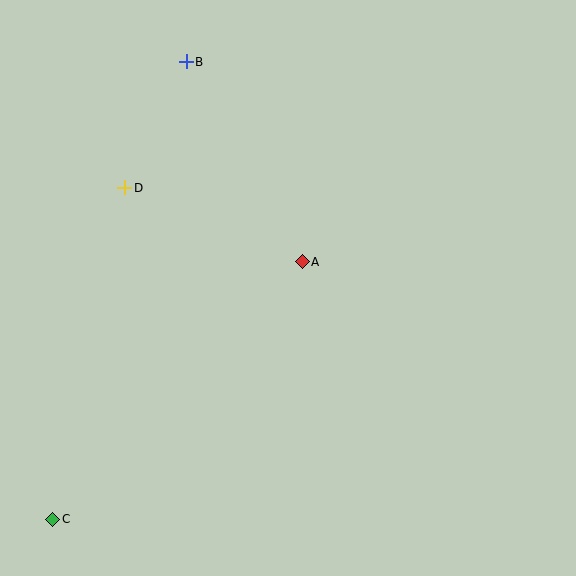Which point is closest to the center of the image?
Point A at (302, 262) is closest to the center.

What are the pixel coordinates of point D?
Point D is at (125, 188).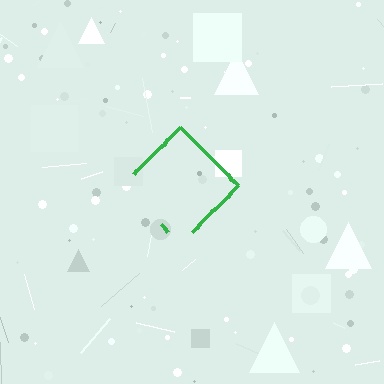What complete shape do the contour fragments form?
The contour fragments form a diamond.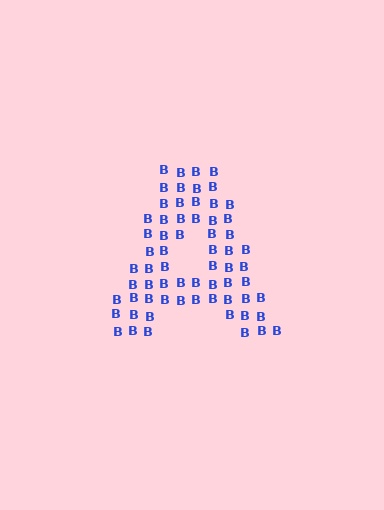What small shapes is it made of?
It is made of small letter B's.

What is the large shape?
The large shape is the letter A.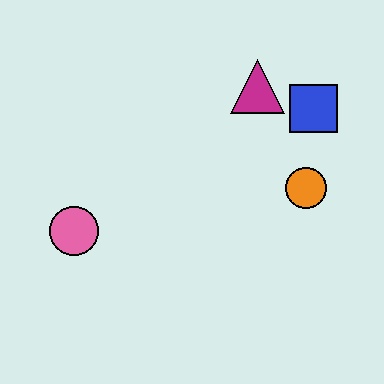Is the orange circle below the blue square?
Yes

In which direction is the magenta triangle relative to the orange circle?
The magenta triangle is above the orange circle.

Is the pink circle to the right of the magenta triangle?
No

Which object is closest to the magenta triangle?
The blue square is closest to the magenta triangle.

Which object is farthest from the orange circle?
The pink circle is farthest from the orange circle.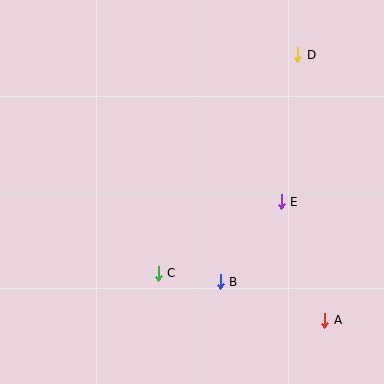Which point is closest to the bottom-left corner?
Point C is closest to the bottom-left corner.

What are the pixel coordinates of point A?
Point A is at (325, 320).